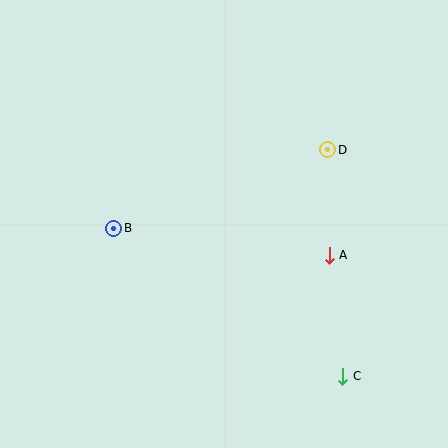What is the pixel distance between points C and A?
The distance between C and A is 122 pixels.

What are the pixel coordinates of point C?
Point C is at (343, 376).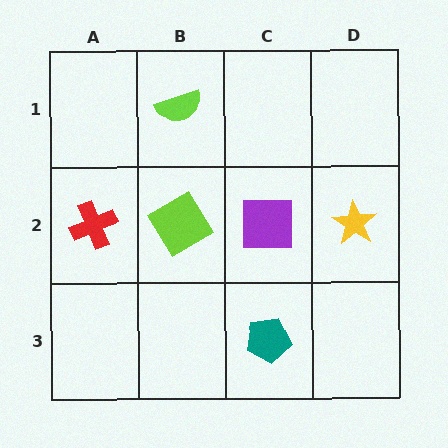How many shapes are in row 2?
4 shapes.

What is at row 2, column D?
A yellow star.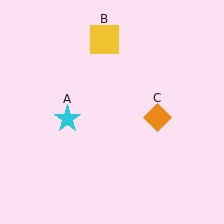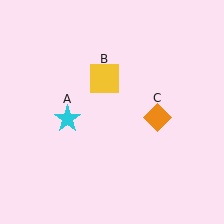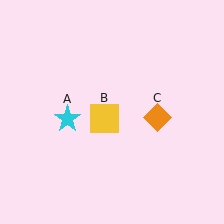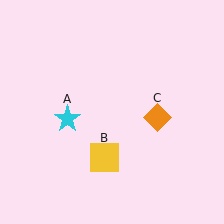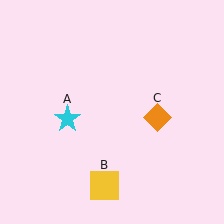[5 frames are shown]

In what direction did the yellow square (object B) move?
The yellow square (object B) moved down.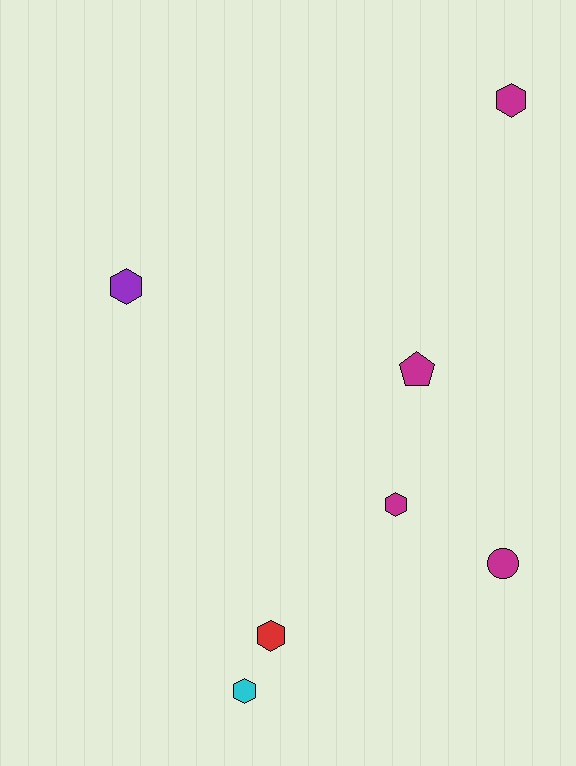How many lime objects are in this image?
There are no lime objects.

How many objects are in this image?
There are 7 objects.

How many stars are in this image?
There are no stars.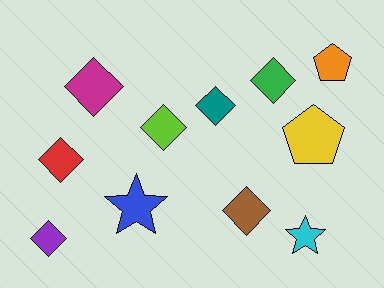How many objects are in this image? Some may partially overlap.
There are 11 objects.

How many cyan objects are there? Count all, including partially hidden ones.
There is 1 cyan object.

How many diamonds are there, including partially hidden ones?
There are 7 diamonds.